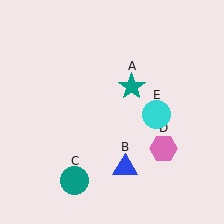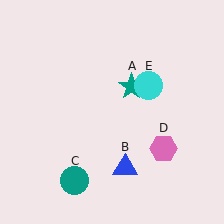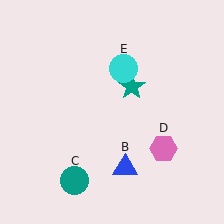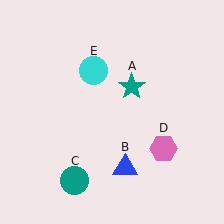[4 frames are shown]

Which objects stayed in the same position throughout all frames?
Teal star (object A) and blue triangle (object B) and teal circle (object C) and pink hexagon (object D) remained stationary.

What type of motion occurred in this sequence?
The cyan circle (object E) rotated counterclockwise around the center of the scene.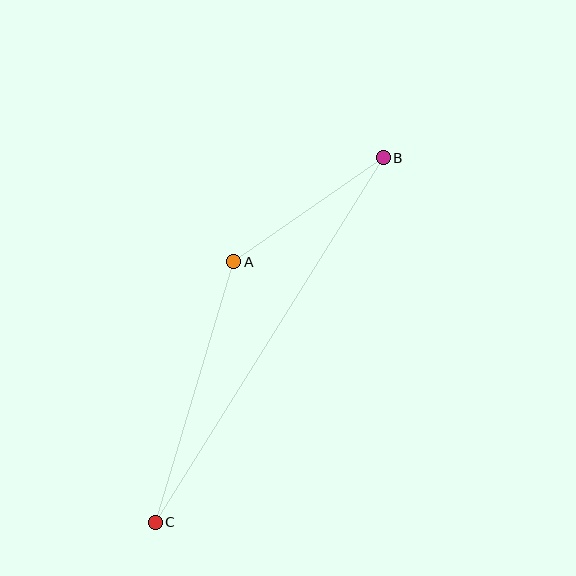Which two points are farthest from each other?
Points B and C are farthest from each other.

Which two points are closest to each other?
Points A and B are closest to each other.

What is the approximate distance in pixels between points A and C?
The distance between A and C is approximately 272 pixels.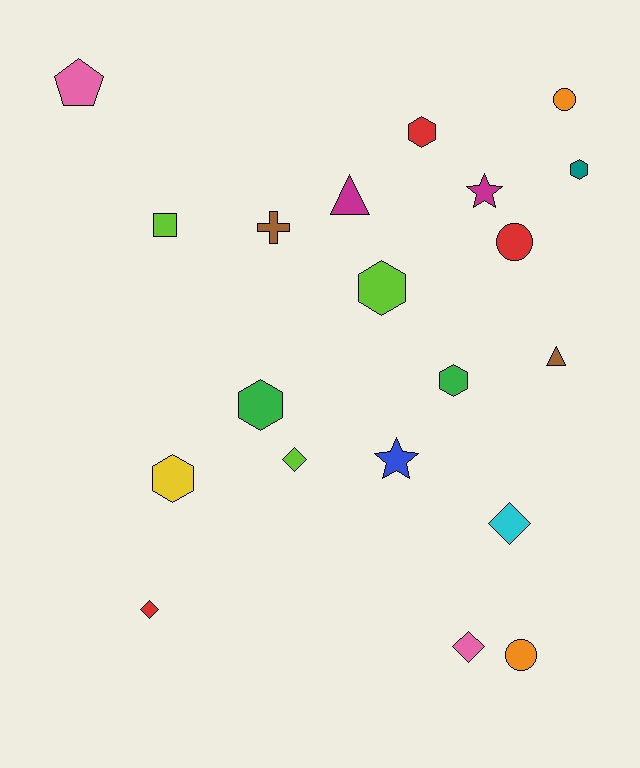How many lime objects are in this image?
There are 3 lime objects.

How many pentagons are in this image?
There is 1 pentagon.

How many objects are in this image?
There are 20 objects.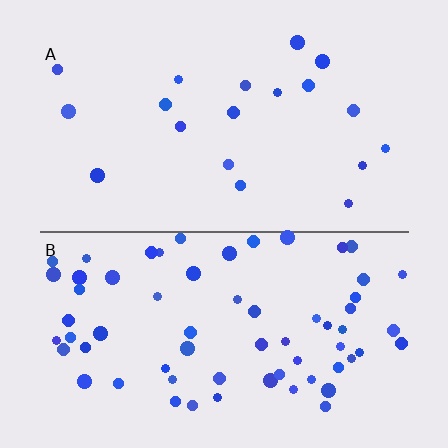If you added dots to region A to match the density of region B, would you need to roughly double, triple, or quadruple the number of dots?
Approximately triple.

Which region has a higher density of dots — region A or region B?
B (the bottom).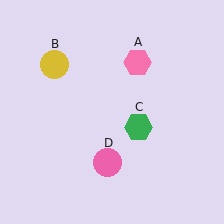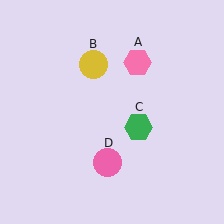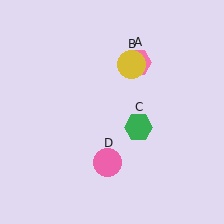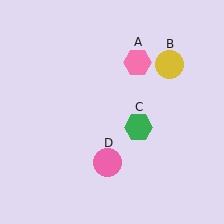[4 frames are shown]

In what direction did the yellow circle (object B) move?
The yellow circle (object B) moved right.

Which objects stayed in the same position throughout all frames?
Pink hexagon (object A) and green hexagon (object C) and pink circle (object D) remained stationary.